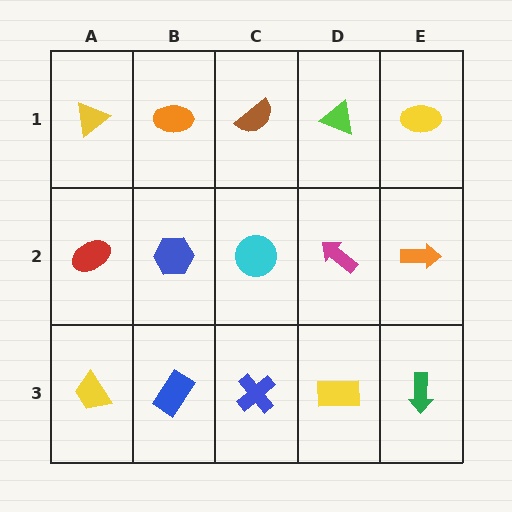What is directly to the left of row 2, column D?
A cyan circle.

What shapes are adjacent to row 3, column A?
A red ellipse (row 2, column A), a blue rectangle (row 3, column B).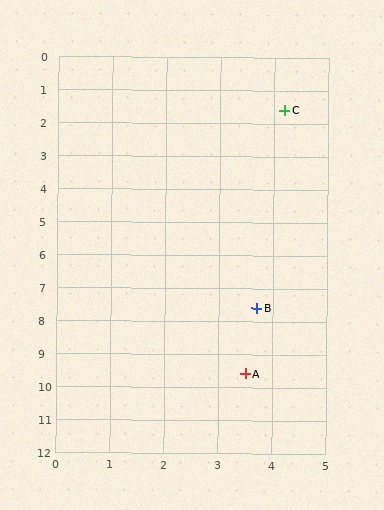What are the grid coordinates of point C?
Point C is at approximately (4.2, 1.6).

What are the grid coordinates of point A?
Point A is at approximately (3.5, 9.6).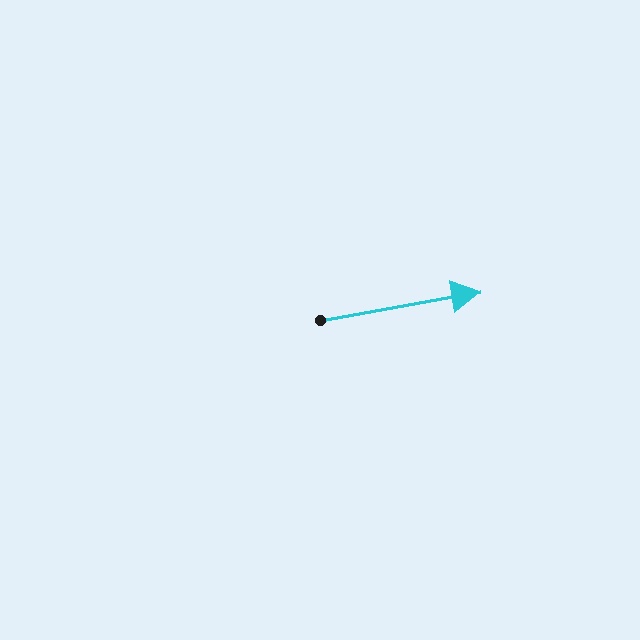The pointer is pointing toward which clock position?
Roughly 3 o'clock.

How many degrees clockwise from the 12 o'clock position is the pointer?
Approximately 80 degrees.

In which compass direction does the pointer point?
East.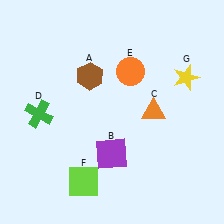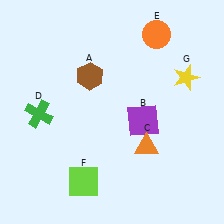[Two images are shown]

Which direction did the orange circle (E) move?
The orange circle (E) moved up.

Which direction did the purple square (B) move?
The purple square (B) moved up.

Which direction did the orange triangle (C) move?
The orange triangle (C) moved down.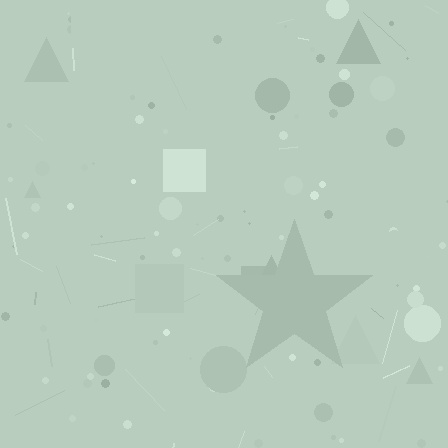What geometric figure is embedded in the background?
A star is embedded in the background.